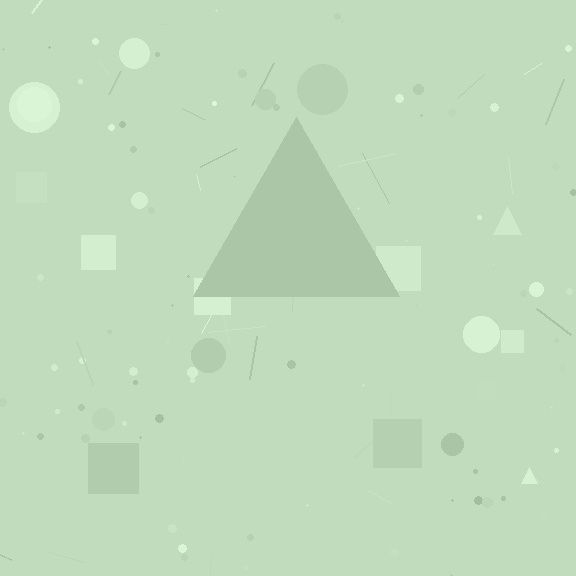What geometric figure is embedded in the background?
A triangle is embedded in the background.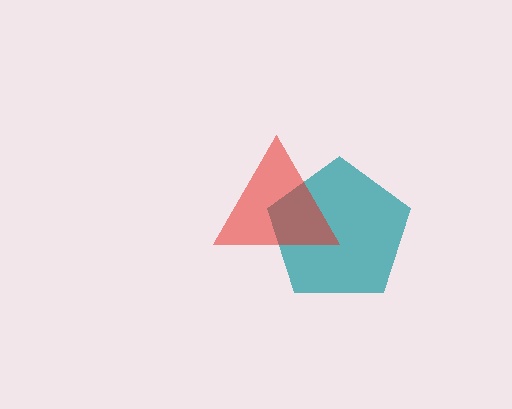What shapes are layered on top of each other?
The layered shapes are: a teal pentagon, a red triangle.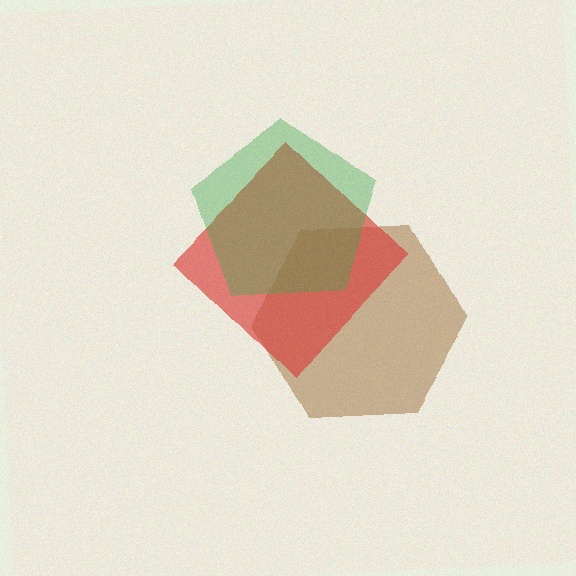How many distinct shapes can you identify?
There are 3 distinct shapes: a brown hexagon, a red diamond, a green pentagon.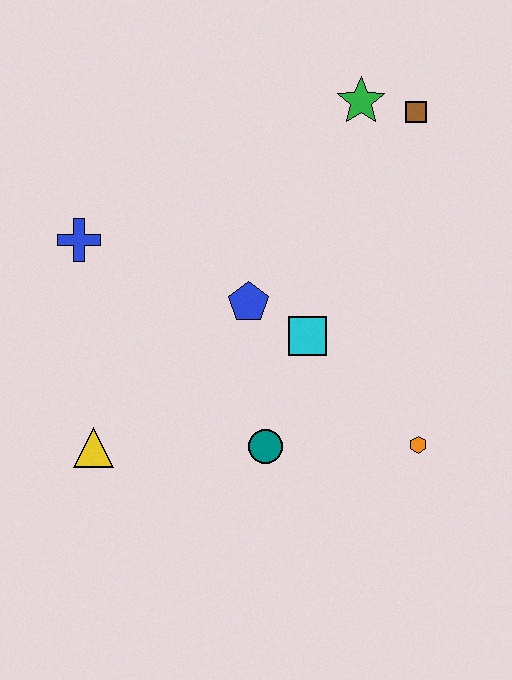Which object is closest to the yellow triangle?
The teal circle is closest to the yellow triangle.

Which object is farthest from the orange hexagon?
The blue cross is farthest from the orange hexagon.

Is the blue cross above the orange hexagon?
Yes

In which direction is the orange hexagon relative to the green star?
The orange hexagon is below the green star.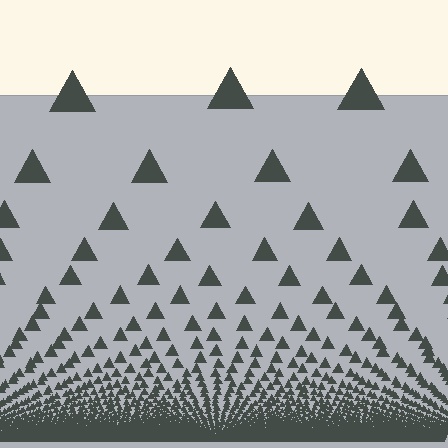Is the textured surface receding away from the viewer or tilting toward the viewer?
The surface appears to tilt toward the viewer. Texture elements get larger and sparser toward the top.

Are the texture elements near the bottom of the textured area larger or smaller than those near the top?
Smaller. The gradient is inverted — elements near the bottom are smaller and denser.